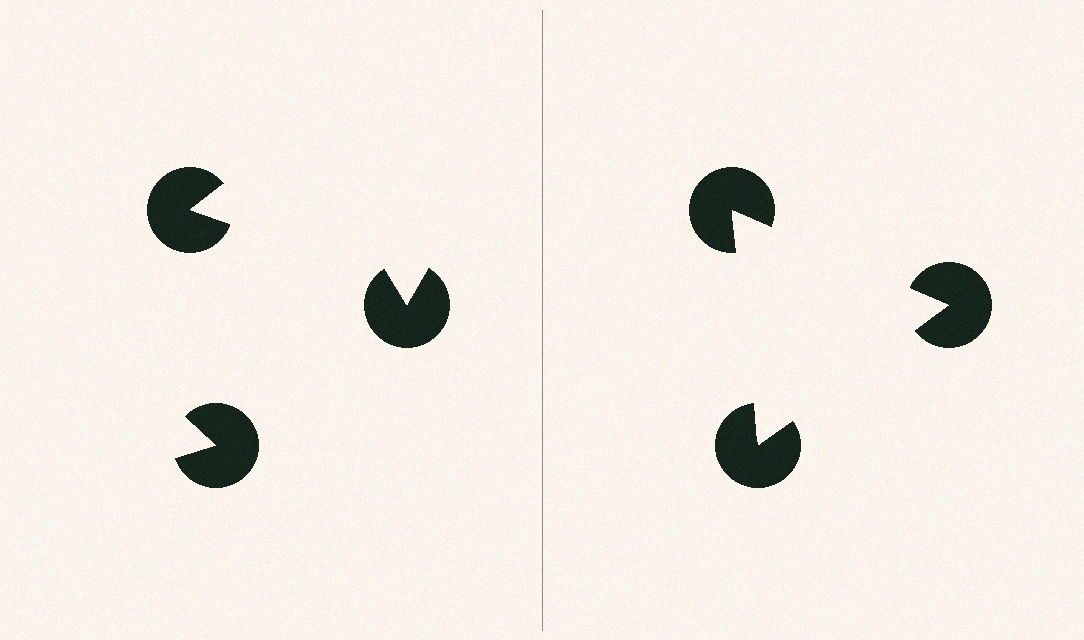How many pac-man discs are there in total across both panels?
6 — 3 on each side.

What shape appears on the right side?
An illusory triangle.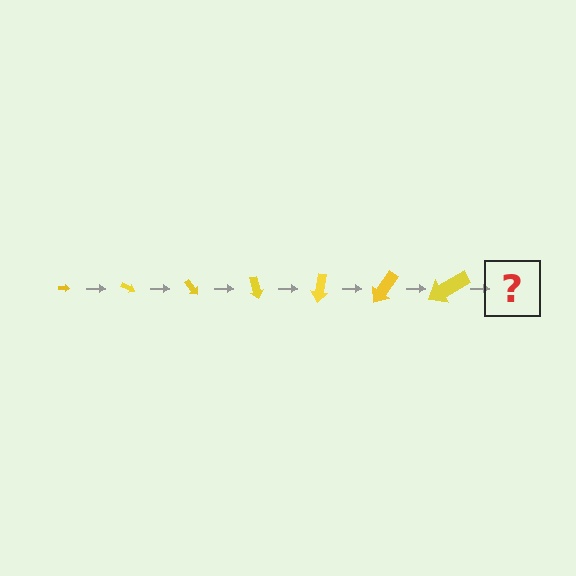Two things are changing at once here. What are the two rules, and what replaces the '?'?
The two rules are that the arrow grows larger each step and it rotates 25 degrees each step. The '?' should be an arrow, larger than the previous one and rotated 175 degrees from the start.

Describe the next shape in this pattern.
It should be an arrow, larger than the previous one and rotated 175 degrees from the start.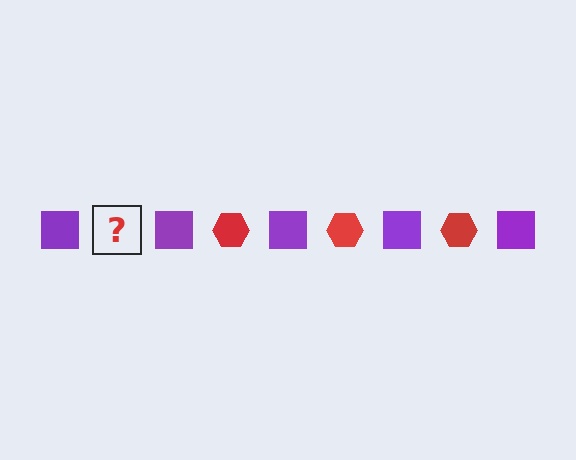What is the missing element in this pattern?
The missing element is a red hexagon.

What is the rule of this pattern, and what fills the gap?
The rule is that the pattern alternates between purple square and red hexagon. The gap should be filled with a red hexagon.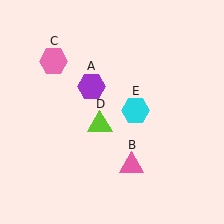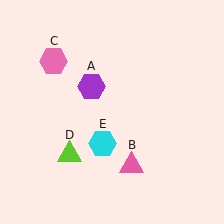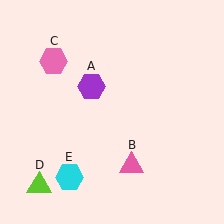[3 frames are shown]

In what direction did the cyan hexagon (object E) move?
The cyan hexagon (object E) moved down and to the left.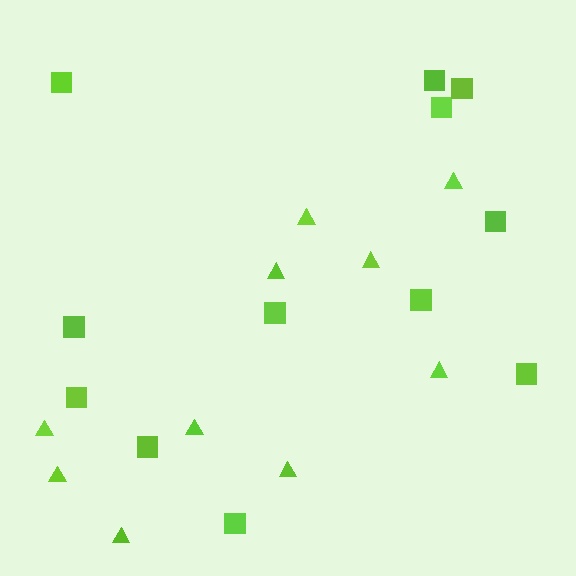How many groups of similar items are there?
There are 2 groups: one group of squares (12) and one group of triangles (10).